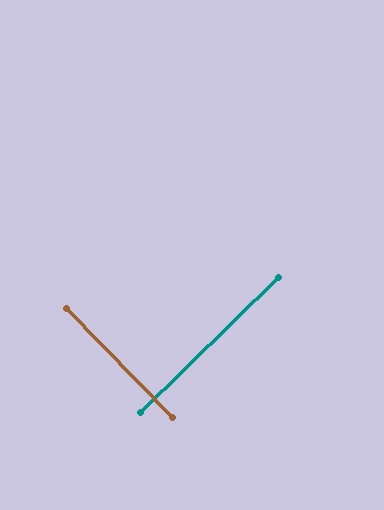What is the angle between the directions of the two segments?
Approximately 90 degrees.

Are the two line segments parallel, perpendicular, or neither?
Perpendicular — they meet at approximately 90°.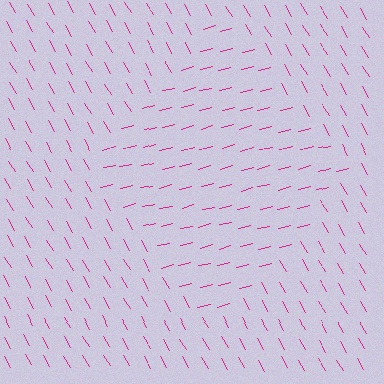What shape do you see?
I see a diamond.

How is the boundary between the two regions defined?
The boundary is defined purely by a change in line orientation (approximately 74 degrees difference). All lines are the same color and thickness.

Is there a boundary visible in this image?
Yes, there is a texture boundary formed by a change in line orientation.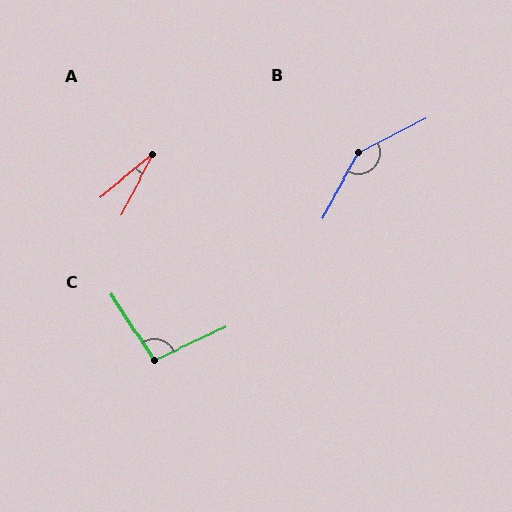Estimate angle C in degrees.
Approximately 99 degrees.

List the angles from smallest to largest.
A (23°), C (99°), B (147°).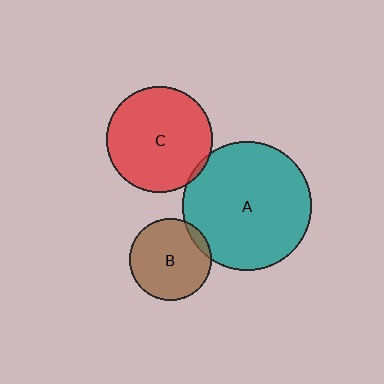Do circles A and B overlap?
Yes.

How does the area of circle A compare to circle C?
Approximately 1.5 times.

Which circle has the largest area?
Circle A (teal).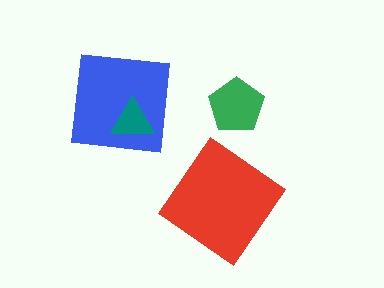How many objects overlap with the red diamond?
0 objects overlap with the red diamond.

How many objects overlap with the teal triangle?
1 object overlaps with the teal triangle.